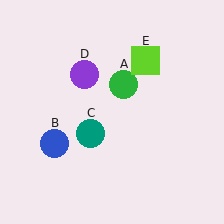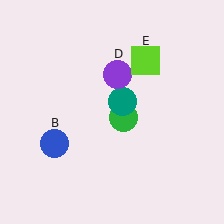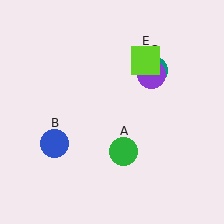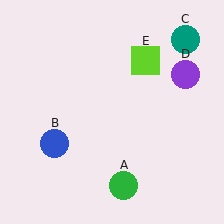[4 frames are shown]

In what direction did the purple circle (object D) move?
The purple circle (object D) moved right.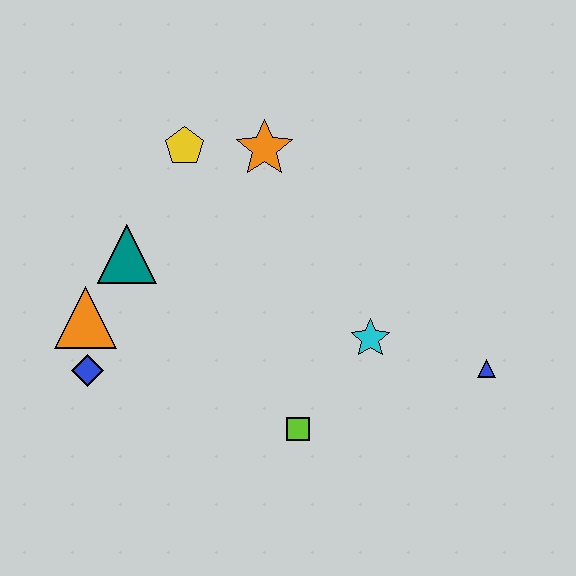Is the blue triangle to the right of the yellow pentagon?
Yes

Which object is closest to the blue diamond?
The orange triangle is closest to the blue diamond.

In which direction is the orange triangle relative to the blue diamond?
The orange triangle is above the blue diamond.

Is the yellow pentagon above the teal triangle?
Yes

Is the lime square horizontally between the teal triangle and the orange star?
No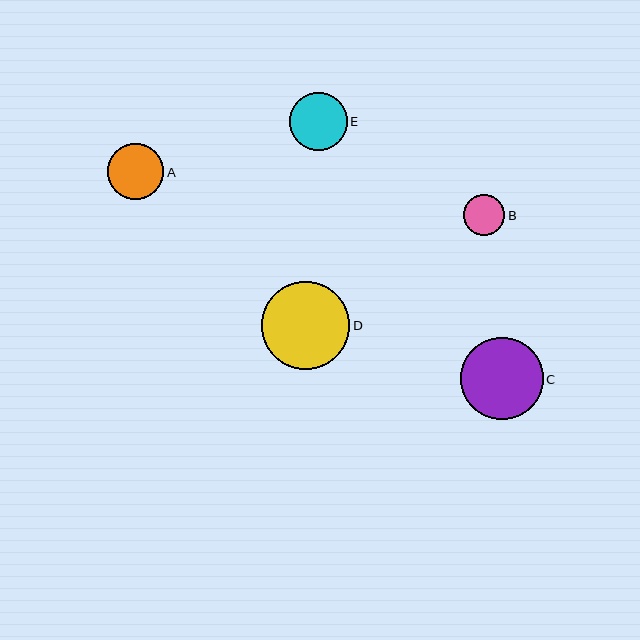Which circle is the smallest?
Circle B is the smallest with a size of approximately 41 pixels.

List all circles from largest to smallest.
From largest to smallest: D, C, E, A, B.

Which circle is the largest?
Circle D is the largest with a size of approximately 88 pixels.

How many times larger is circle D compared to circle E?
Circle D is approximately 1.5 times the size of circle E.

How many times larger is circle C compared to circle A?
Circle C is approximately 1.5 times the size of circle A.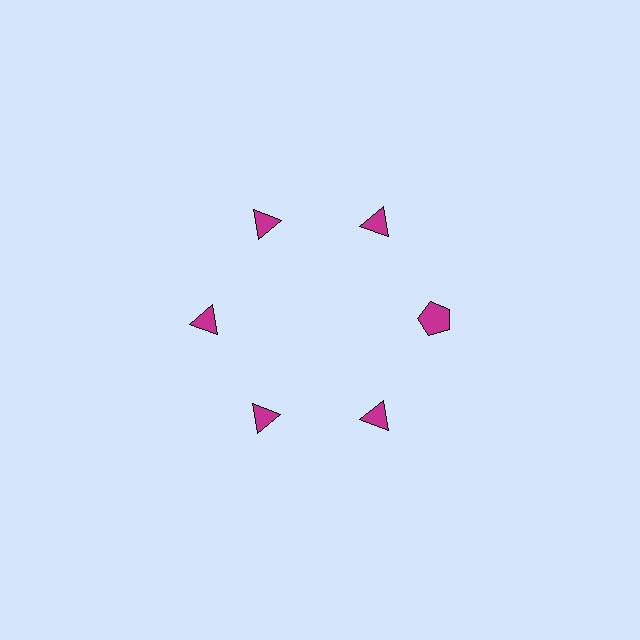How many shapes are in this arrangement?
There are 6 shapes arranged in a ring pattern.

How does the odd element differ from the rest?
It has a different shape: pentagon instead of triangle.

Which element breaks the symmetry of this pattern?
The magenta pentagon at roughly the 3 o'clock position breaks the symmetry. All other shapes are magenta triangles.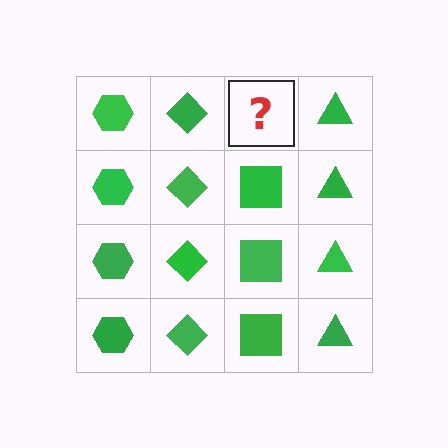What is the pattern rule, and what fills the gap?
The rule is that each column has a consistent shape. The gap should be filled with a green square.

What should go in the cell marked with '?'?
The missing cell should contain a green square.